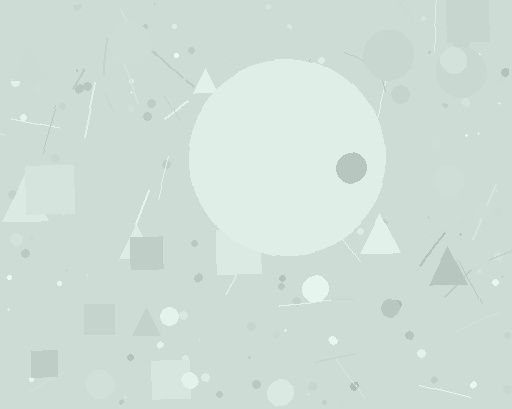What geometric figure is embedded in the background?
A circle is embedded in the background.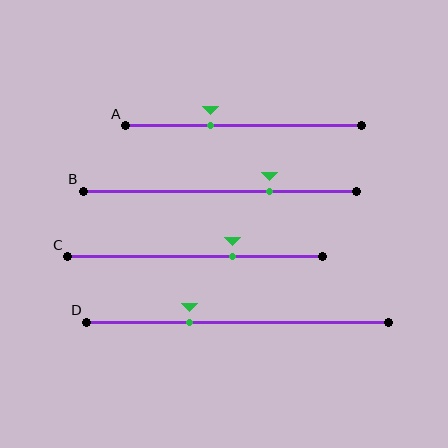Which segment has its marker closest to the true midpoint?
Segment A has its marker closest to the true midpoint.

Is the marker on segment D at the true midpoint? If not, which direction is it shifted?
No, the marker on segment D is shifted to the left by about 16% of the segment length.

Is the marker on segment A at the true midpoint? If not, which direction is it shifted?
No, the marker on segment A is shifted to the left by about 14% of the segment length.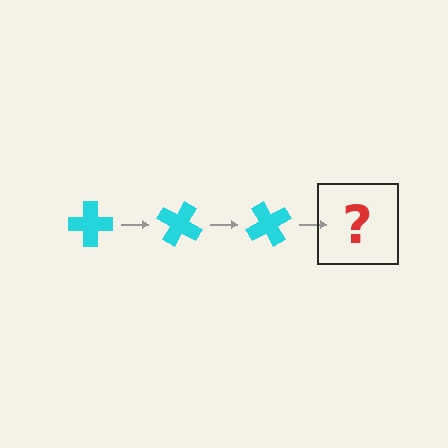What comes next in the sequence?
The next element should be a cyan cross rotated 90 degrees.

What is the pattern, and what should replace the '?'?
The pattern is that the cross rotates 30 degrees each step. The '?' should be a cyan cross rotated 90 degrees.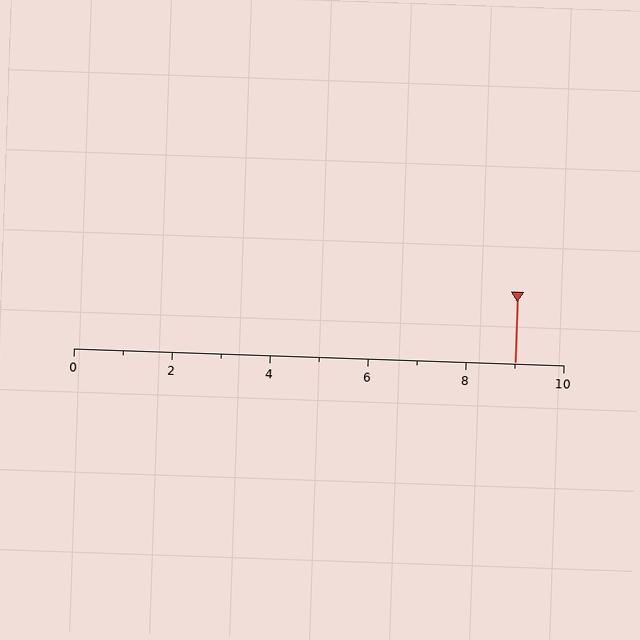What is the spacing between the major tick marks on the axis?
The major ticks are spaced 2 apart.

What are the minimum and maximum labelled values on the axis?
The axis runs from 0 to 10.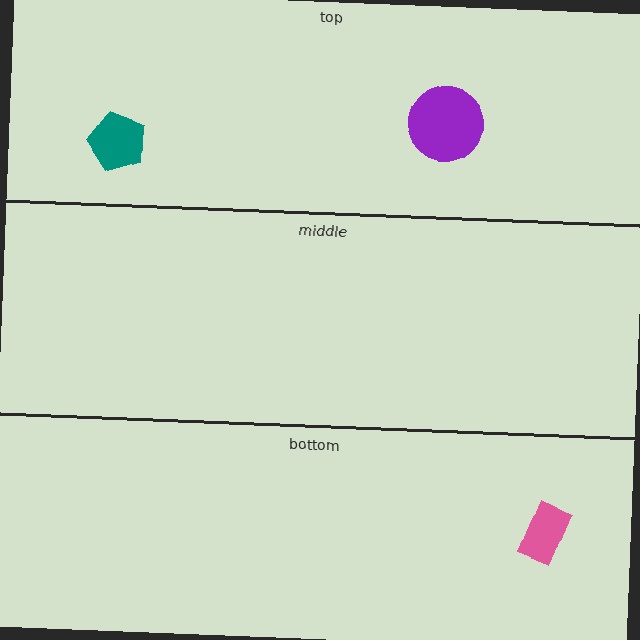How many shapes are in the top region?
2.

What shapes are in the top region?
The purple circle, the teal pentagon.